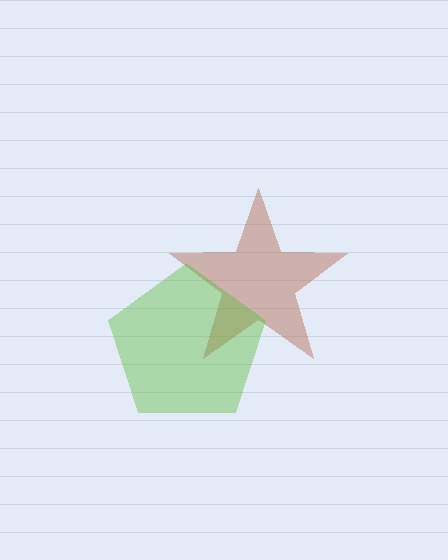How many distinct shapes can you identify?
There are 2 distinct shapes: a brown star, a lime pentagon.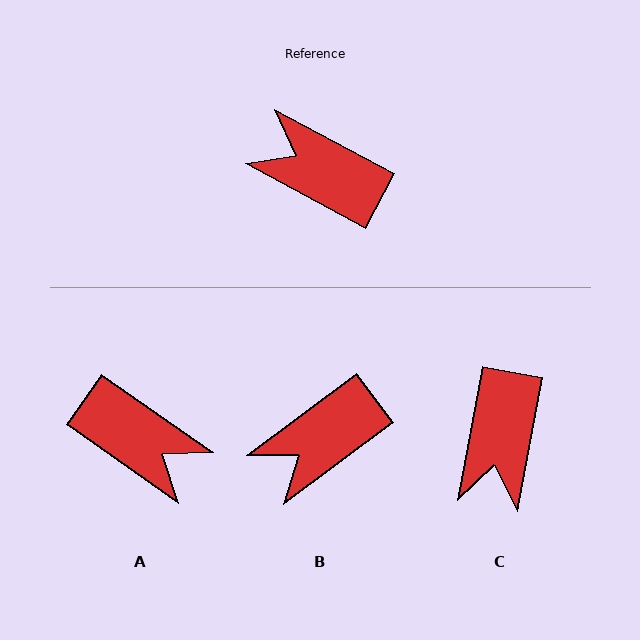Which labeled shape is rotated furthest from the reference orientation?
A, about 173 degrees away.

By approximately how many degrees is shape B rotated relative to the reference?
Approximately 65 degrees counter-clockwise.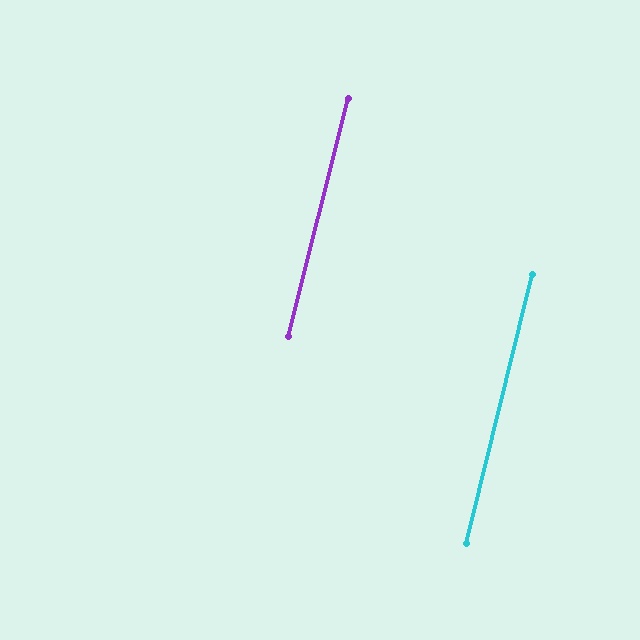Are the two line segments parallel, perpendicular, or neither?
Parallel — their directions differ by only 0.2°.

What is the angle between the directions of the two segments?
Approximately 0 degrees.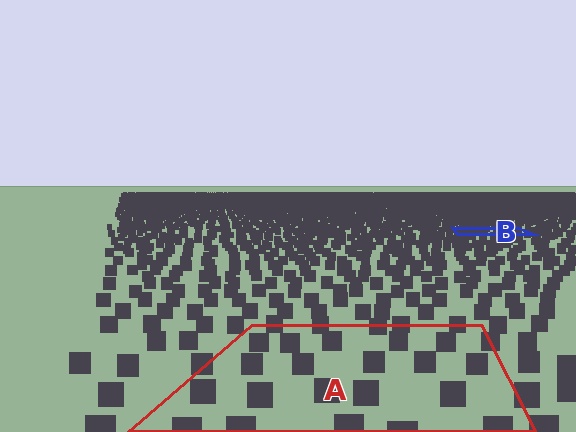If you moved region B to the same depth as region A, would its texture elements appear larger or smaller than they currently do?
They would appear larger. At a closer depth, the same texture elements are projected at a bigger on-screen size.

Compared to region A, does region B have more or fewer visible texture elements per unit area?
Region B has more texture elements per unit area — they are packed more densely because it is farther away.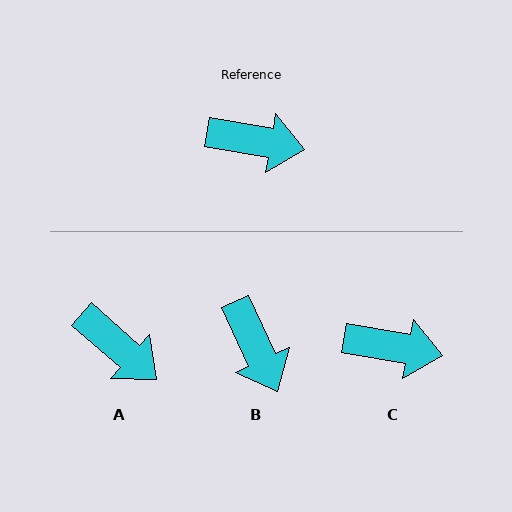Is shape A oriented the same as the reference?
No, it is off by about 31 degrees.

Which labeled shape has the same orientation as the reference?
C.